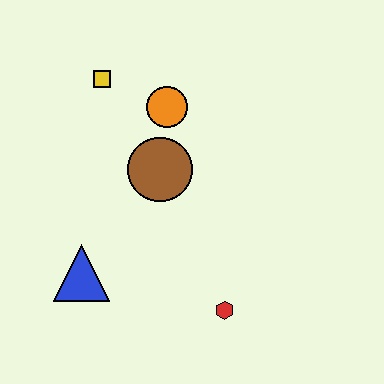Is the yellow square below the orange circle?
No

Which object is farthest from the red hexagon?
The yellow square is farthest from the red hexagon.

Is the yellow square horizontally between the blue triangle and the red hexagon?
Yes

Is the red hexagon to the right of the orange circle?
Yes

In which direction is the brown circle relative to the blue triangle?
The brown circle is above the blue triangle.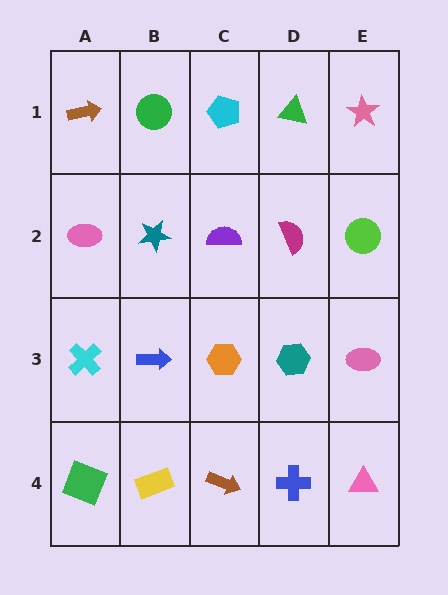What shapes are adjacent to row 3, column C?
A purple semicircle (row 2, column C), a brown arrow (row 4, column C), a blue arrow (row 3, column B), a teal hexagon (row 3, column D).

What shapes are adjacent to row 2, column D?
A green triangle (row 1, column D), a teal hexagon (row 3, column D), a purple semicircle (row 2, column C), a lime circle (row 2, column E).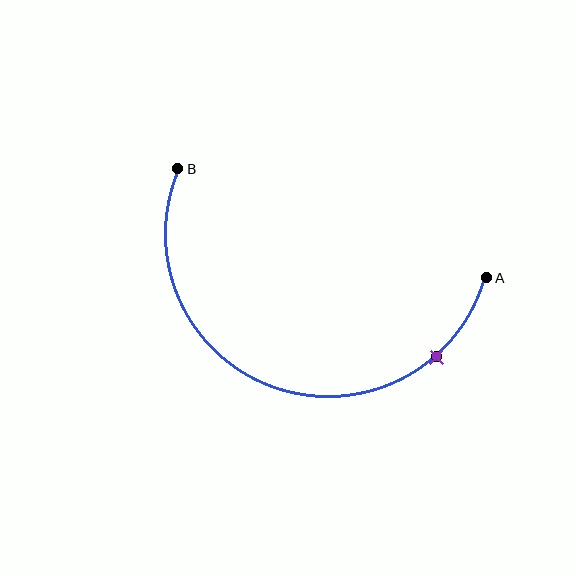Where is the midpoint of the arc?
The arc midpoint is the point on the curve farthest from the straight line joining A and B. It sits below that line.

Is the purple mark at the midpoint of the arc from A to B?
No. The purple mark lies on the arc but is closer to endpoint A. The arc midpoint would be at the point on the curve equidistant along the arc from both A and B.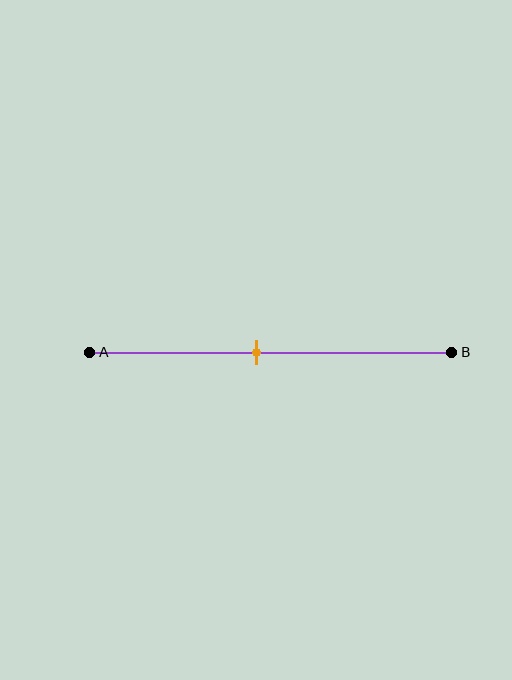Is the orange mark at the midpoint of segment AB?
No, the mark is at about 45% from A, not at the 50% midpoint.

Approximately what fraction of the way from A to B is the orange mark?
The orange mark is approximately 45% of the way from A to B.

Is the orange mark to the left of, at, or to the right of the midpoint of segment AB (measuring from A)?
The orange mark is to the left of the midpoint of segment AB.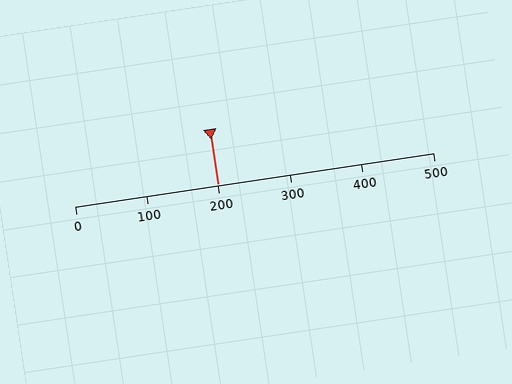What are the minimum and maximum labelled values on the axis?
The axis runs from 0 to 500.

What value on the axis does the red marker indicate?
The marker indicates approximately 200.